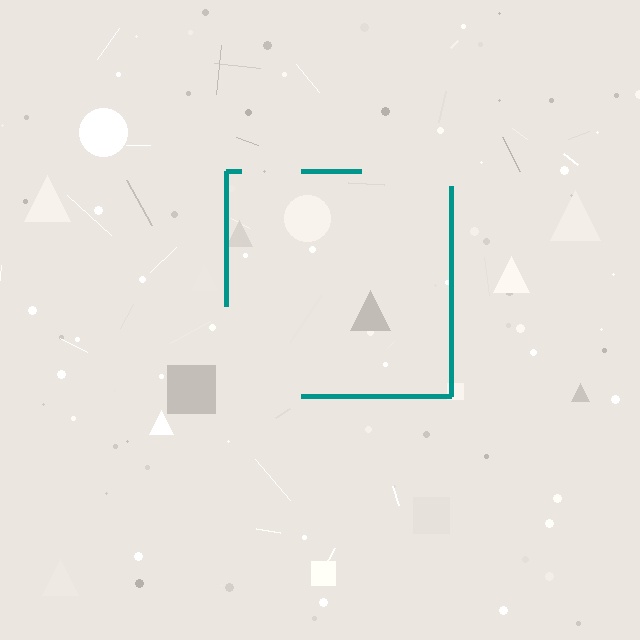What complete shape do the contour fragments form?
The contour fragments form a square.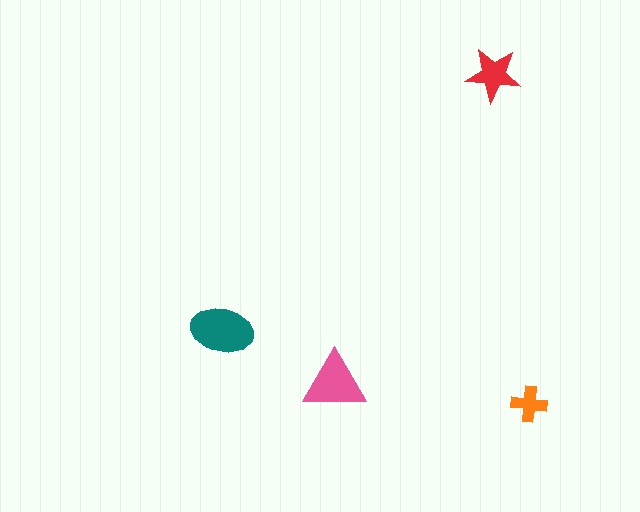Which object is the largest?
The teal ellipse.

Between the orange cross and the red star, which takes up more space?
The red star.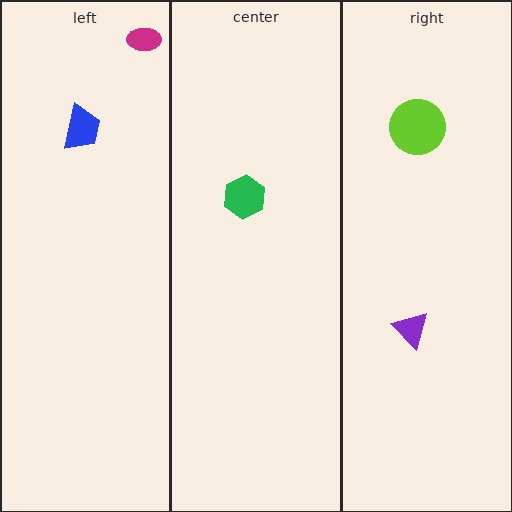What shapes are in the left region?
The blue trapezoid, the magenta ellipse.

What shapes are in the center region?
The green hexagon.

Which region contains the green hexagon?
The center region.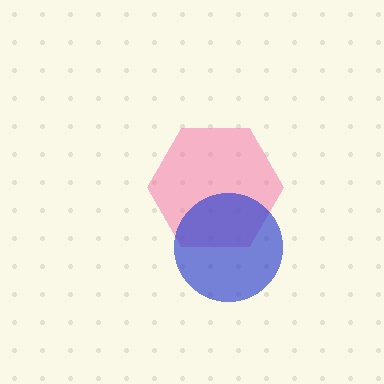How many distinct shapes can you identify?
There are 2 distinct shapes: a pink hexagon, a blue circle.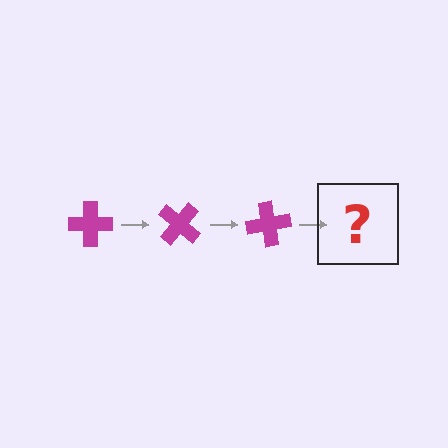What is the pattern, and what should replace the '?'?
The pattern is that the cross rotates 40 degrees each step. The '?' should be a magenta cross rotated 120 degrees.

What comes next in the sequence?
The next element should be a magenta cross rotated 120 degrees.